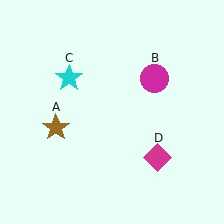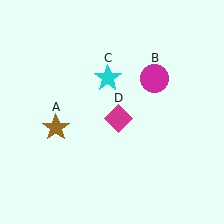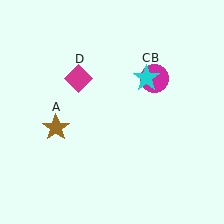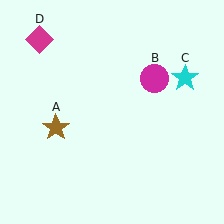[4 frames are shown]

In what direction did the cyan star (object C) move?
The cyan star (object C) moved right.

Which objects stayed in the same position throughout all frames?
Brown star (object A) and magenta circle (object B) remained stationary.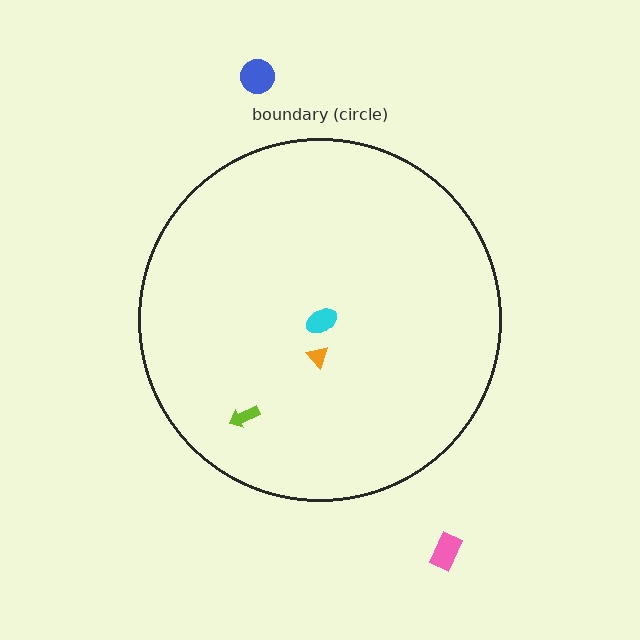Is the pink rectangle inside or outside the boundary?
Outside.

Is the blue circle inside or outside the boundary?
Outside.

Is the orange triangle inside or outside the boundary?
Inside.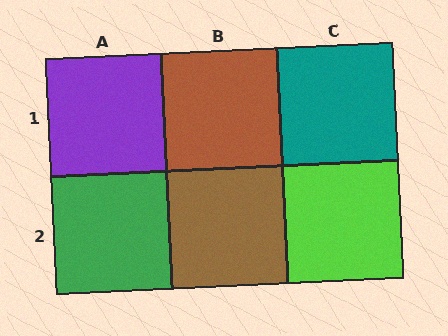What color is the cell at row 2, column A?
Green.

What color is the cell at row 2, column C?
Lime.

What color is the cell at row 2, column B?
Brown.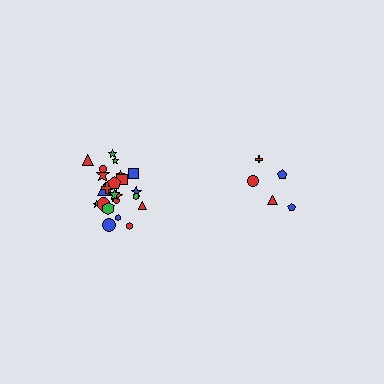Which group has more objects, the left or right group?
The left group.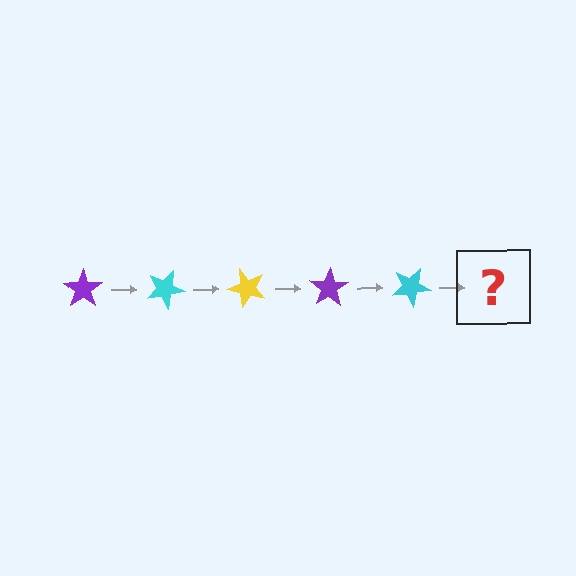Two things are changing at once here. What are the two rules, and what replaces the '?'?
The two rules are that it rotates 25 degrees each step and the color cycles through purple, cyan, and yellow. The '?' should be a yellow star, rotated 125 degrees from the start.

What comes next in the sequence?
The next element should be a yellow star, rotated 125 degrees from the start.